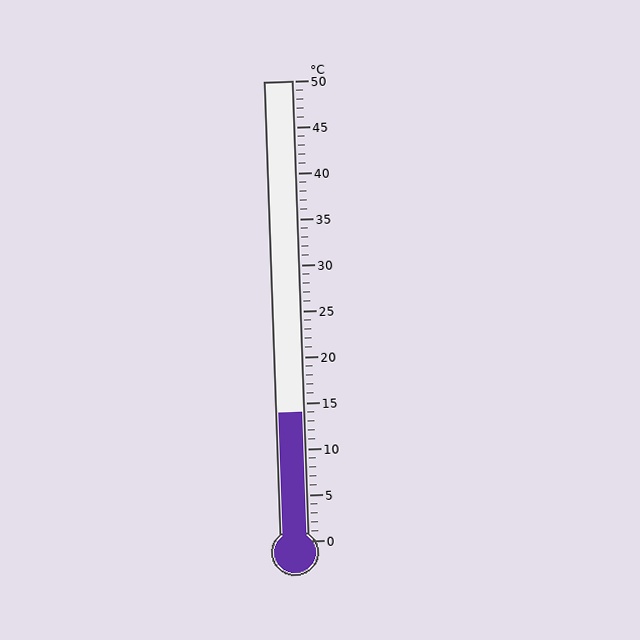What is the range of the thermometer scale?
The thermometer scale ranges from 0°C to 50°C.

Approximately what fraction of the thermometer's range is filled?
The thermometer is filled to approximately 30% of its range.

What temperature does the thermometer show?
The thermometer shows approximately 14°C.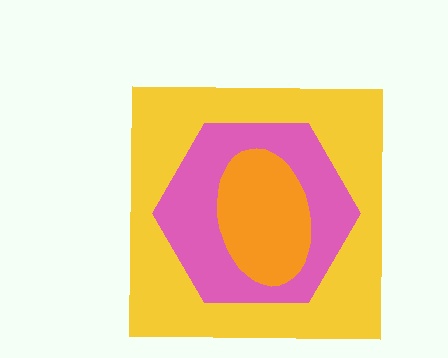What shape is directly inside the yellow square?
The pink hexagon.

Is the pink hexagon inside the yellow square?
Yes.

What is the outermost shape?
The yellow square.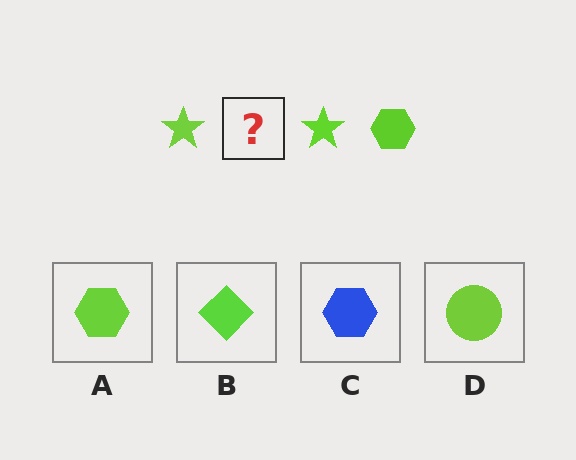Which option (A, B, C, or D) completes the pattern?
A.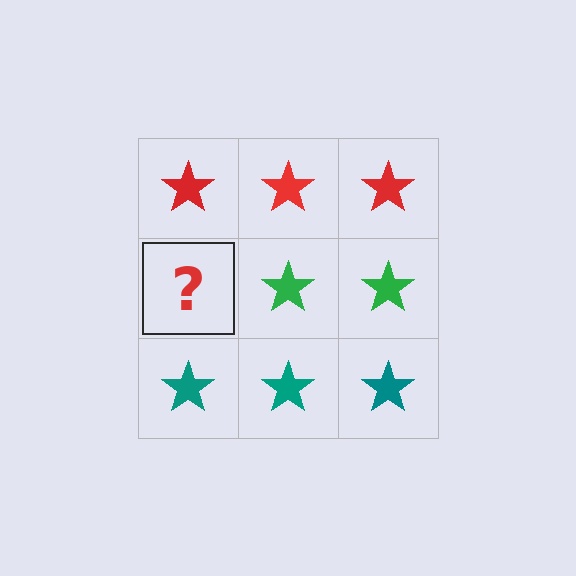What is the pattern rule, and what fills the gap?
The rule is that each row has a consistent color. The gap should be filled with a green star.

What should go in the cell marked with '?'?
The missing cell should contain a green star.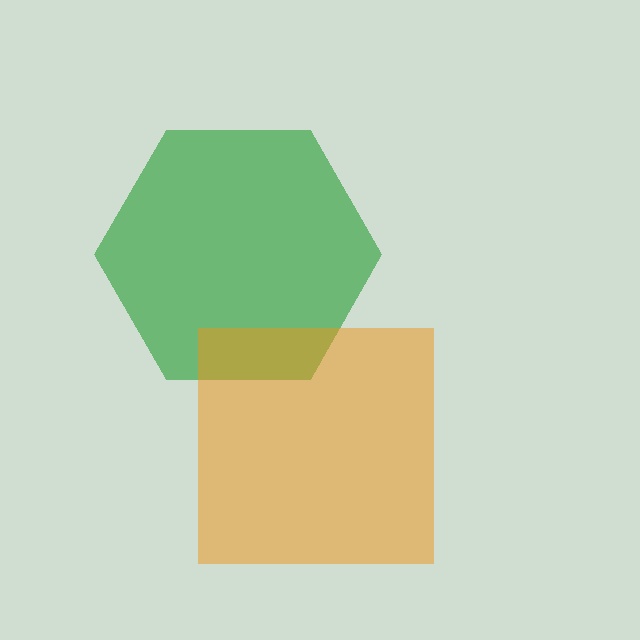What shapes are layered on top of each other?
The layered shapes are: a green hexagon, an orange square.